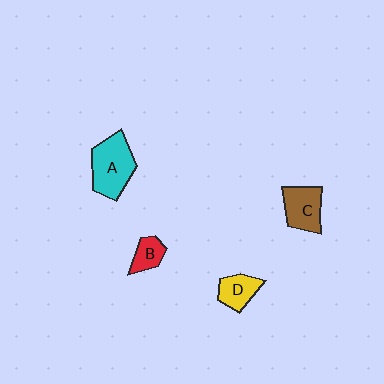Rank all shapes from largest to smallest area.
From largest to smallest: A (cyan), C (brown), D (yellow), B (red).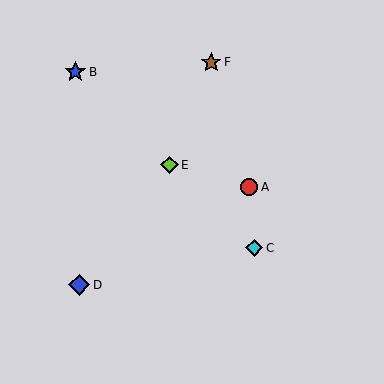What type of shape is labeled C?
Shape C is a cyan diamond.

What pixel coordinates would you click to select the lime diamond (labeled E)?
Click at (169, 165) to select the lime diamond E.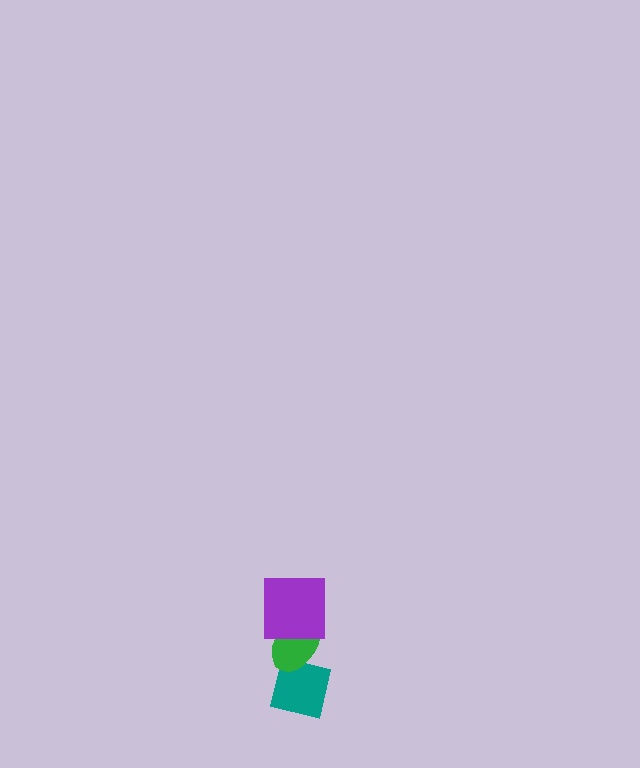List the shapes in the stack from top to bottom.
From top to bottom: the purple square, the green ellipse, the teal square.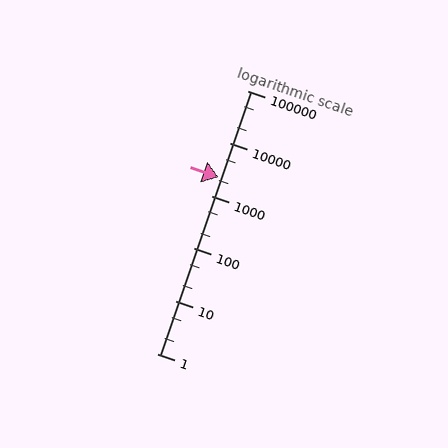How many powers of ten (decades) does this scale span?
The scale spans 5 decades, from 1 to 100000.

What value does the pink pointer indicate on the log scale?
The pointer indicates approximately 2300.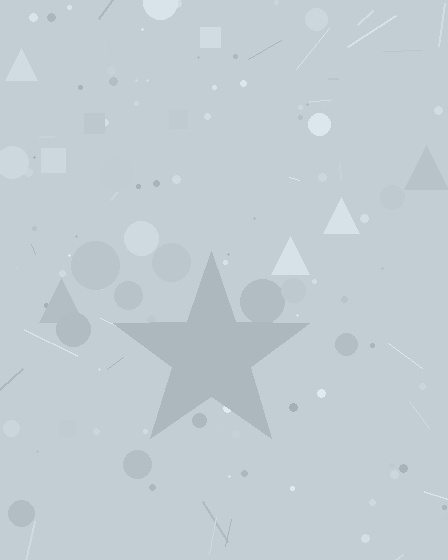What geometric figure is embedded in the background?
A star is embedded in the background.